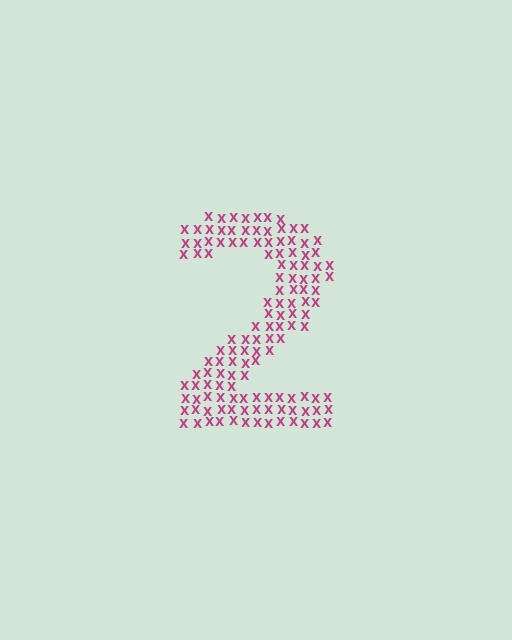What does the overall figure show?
The overall figure shows the digit 2.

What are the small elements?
The small elements are letter X's.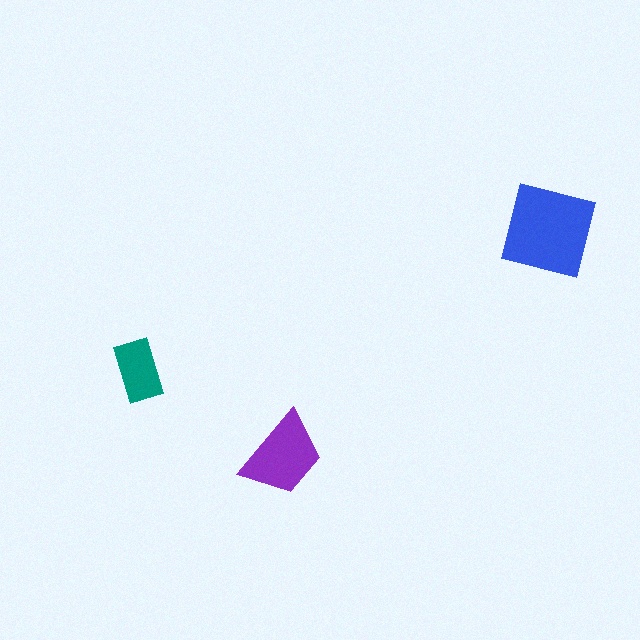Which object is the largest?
The blue square.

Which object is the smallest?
The teal rectangle.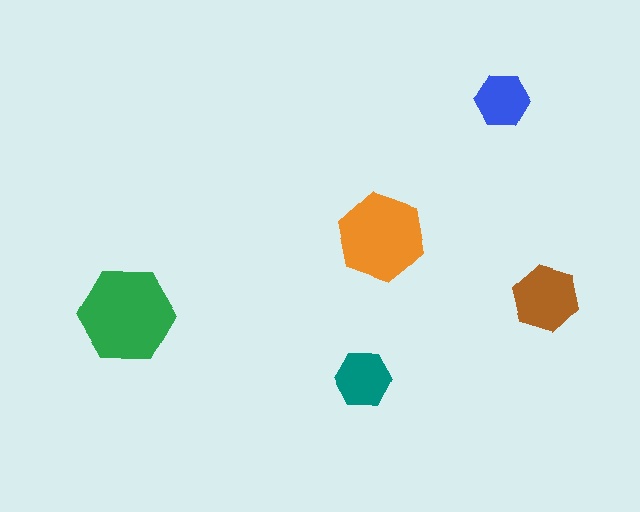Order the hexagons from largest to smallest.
the green one, the orange one, the brown one, the teal one, the blue one.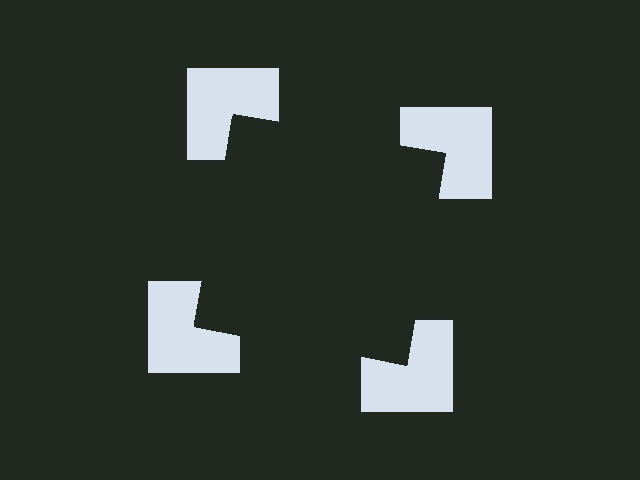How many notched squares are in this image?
There are 4 — one at each vertex of the illusory square.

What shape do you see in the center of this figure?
An illusory square — its edges are inferred from the aligned wedge cuts in the notched squares, not physically drawn.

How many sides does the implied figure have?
4 sides.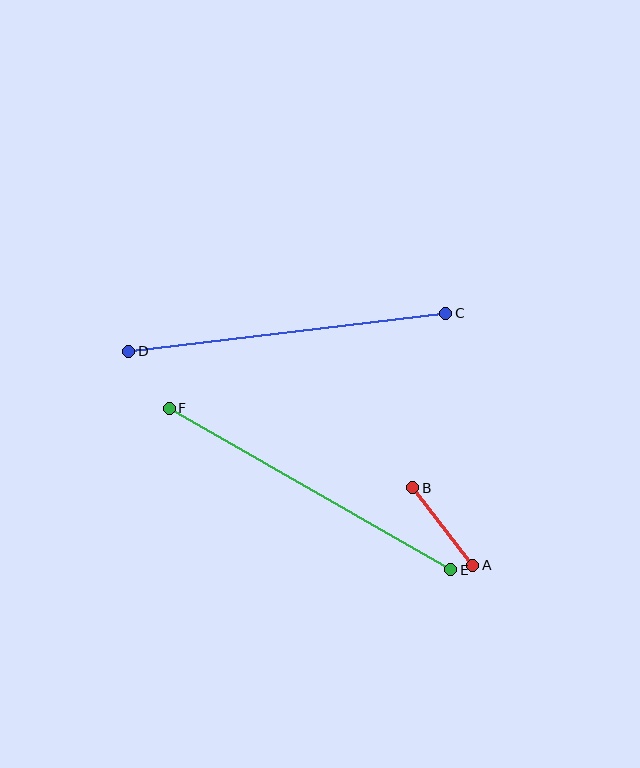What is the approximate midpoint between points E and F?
The midpoint is at approximately (310, 489) pixels.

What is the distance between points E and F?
The distance is approximately 324 pixels.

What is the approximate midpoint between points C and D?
The midpoint is at approximately (287, 332) pixels.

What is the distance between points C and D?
The distance is approximately 319 pixels.